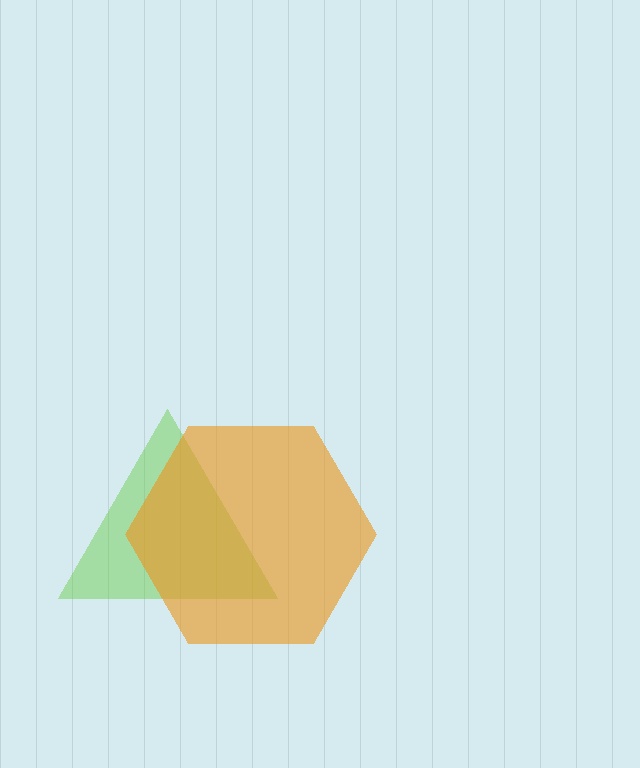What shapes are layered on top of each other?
The layered shapes are: a lime triangle, an orange hexagon.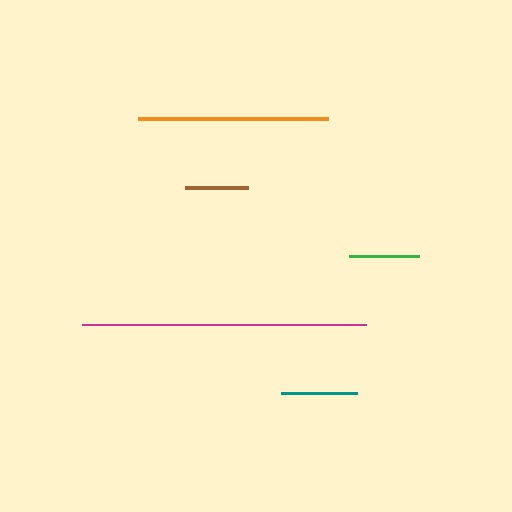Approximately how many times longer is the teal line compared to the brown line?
The teal line is approximately 1.2 times the length of the brown line.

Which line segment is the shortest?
The brown line is the shortest at approximately 63 pixels.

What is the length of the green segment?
The green segment is approximately 70 pixels long.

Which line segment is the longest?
The magenta line is the longest at approximately 283 pixels.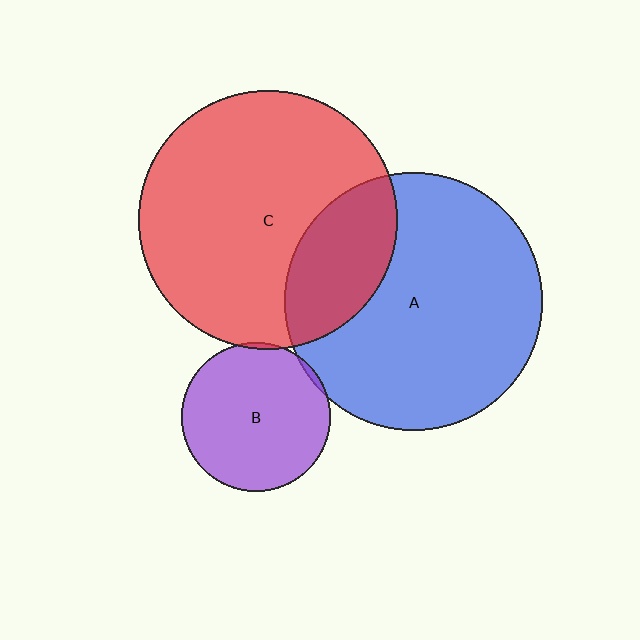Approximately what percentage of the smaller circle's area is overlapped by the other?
Approximately 25%.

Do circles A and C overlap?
Yes.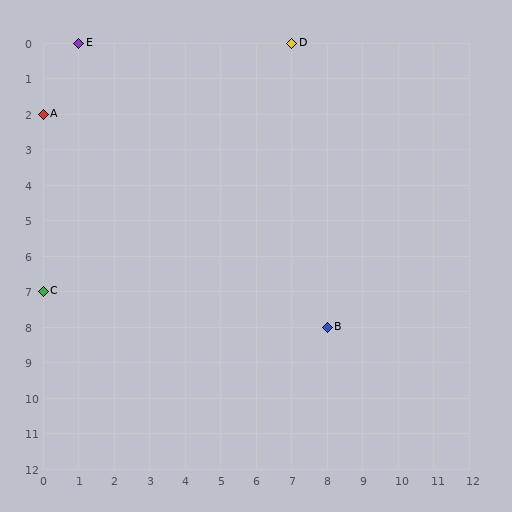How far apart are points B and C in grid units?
Points B and C are 8 columns and 1 row apart (about 8.1 grid units diagonally).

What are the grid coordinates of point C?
Point C is at grid coordinates (0, 7).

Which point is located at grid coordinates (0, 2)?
Point A is at (0, 2).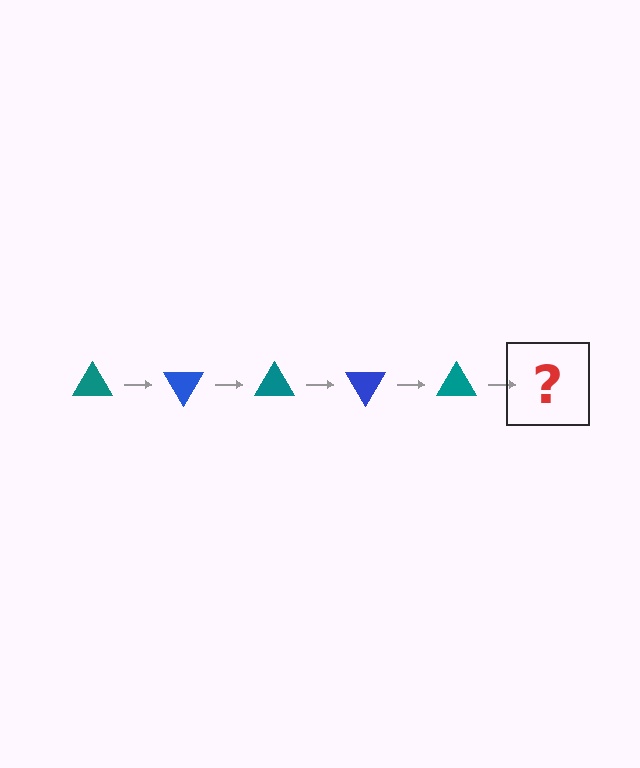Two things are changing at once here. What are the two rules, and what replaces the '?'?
The two rules are that it rotates 60 degrees each step and the color cycles through teal and blue. The '?' should be a blue triangle, rotated 300 degrees from the start.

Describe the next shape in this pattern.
It should be a blue triangle, rotated 300 degrees from the start.